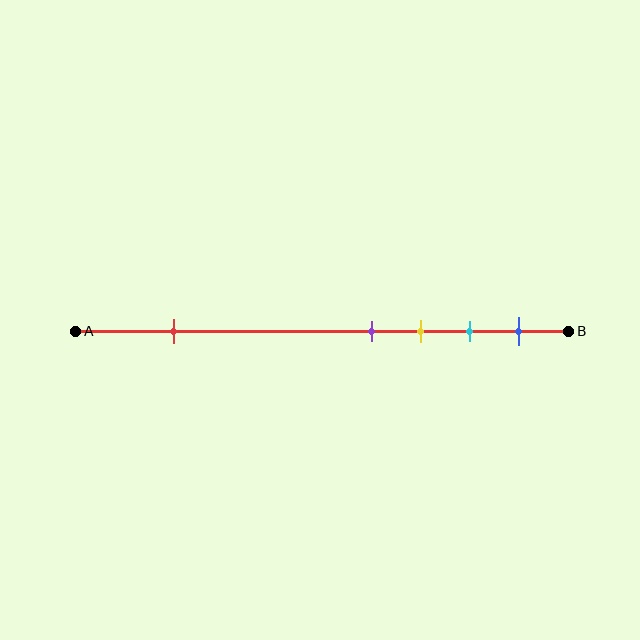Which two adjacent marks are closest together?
The purple and yellow marks are the closest adjacent pair.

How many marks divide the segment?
There are 5 marks dividing the segment.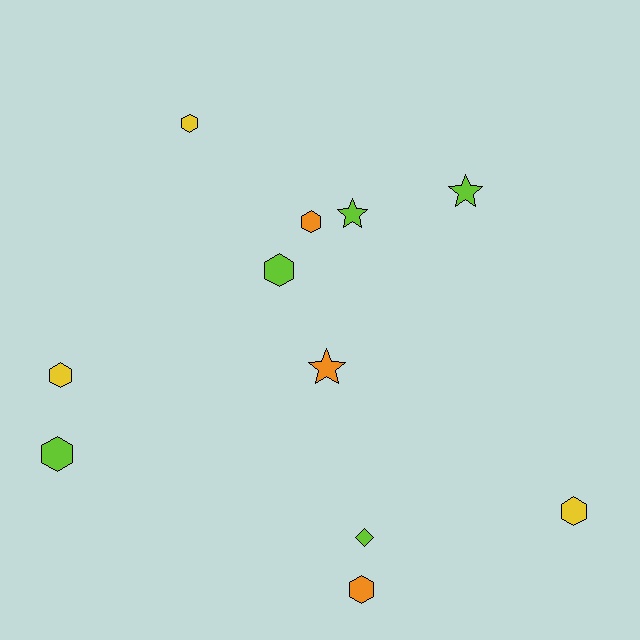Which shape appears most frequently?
Hexagon, with 7 objects.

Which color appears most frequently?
Lime, with 5 objects.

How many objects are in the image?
There are 11 objects.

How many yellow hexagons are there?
There are 3 yellow hexagons.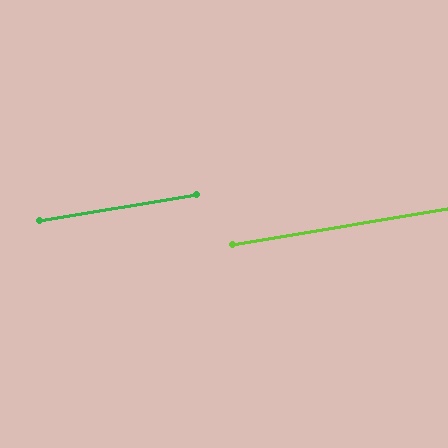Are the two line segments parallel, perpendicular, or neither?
Parallel — their directions differ by only 0.2°.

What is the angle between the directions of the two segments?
Approximately 0 degrees.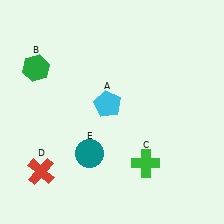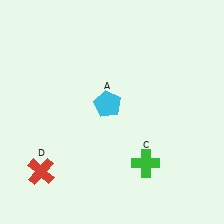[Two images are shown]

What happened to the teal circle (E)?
The teal circle (E) was removed in Image 2. It was in the bottom-left area of Image 1.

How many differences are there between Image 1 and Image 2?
There are 2 differences between the two images.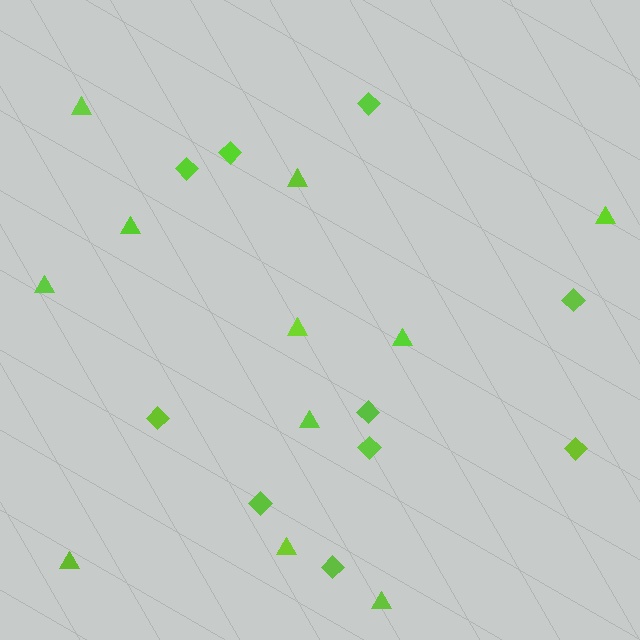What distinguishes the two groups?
There are 2 groups: one group of triangles (11) and one group of diamonds (10).